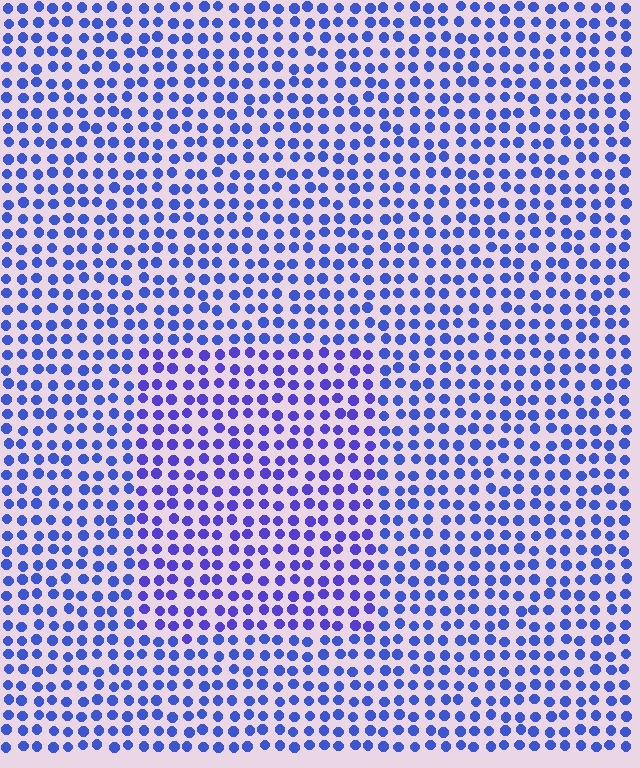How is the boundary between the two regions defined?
The boundary is defined purely by a slight shift in hue (about 20 degrees). Spacing, size, and orientation are identical on both sides.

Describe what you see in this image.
The image is filled with small blue elements in a uniform arrangement. A rectangle-shaped region is visible where the elements are tinted to a slightly different hue, forming a subtle color boundary.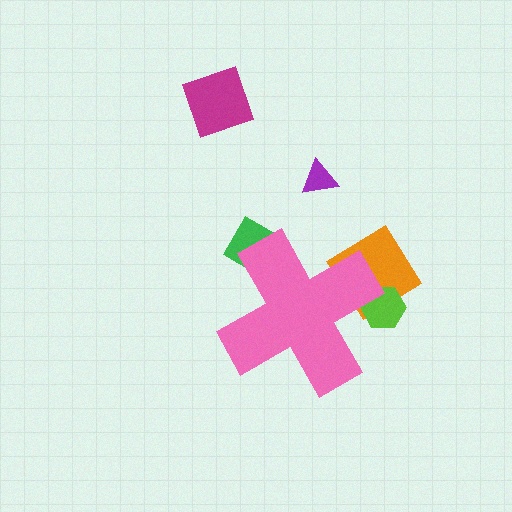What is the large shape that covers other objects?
A pink cross.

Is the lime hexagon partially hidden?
Yes, the lime hexagon is partially hidden behind the pink cross.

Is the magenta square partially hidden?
No, the magenta square is fully visible.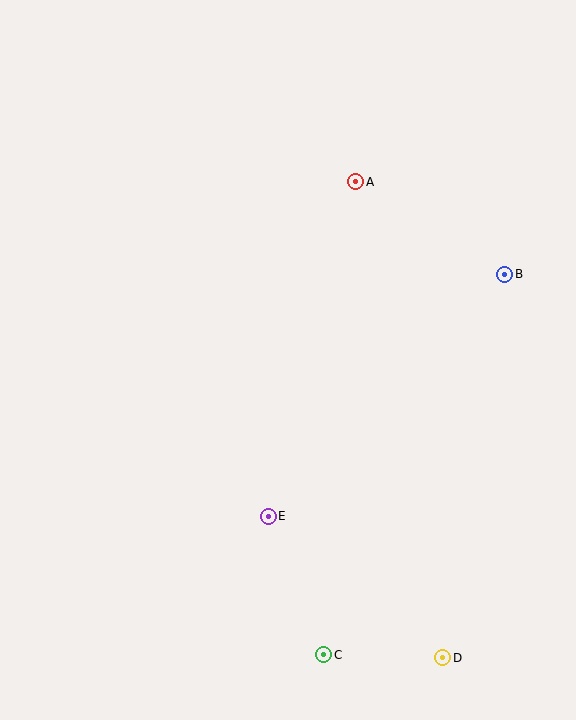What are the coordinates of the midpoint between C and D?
The midpoint between C and D is at (383, 656).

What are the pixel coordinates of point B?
Point B is at (505, 274).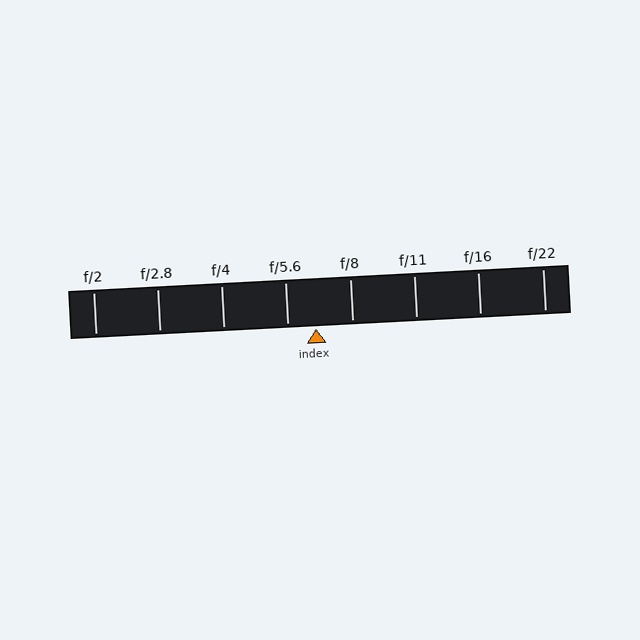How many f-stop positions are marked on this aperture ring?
There are 8 f-stop positions marked.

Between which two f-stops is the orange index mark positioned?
The index mark is between f/5.6 and f/8.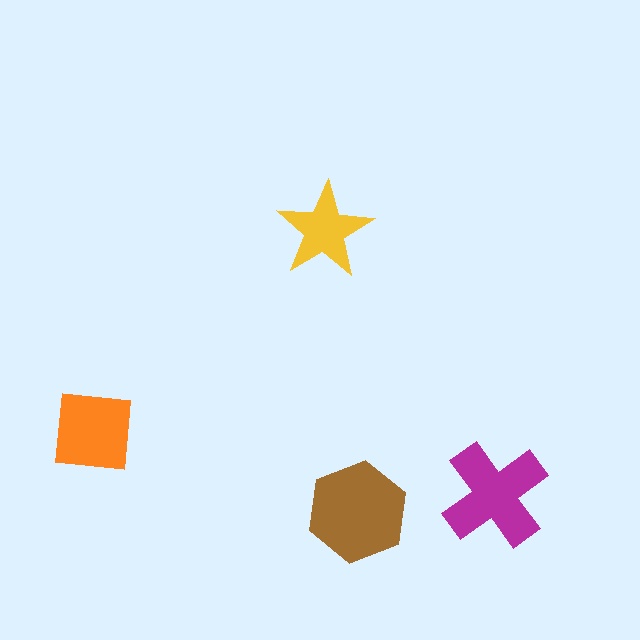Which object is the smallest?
The yellow star.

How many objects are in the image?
There are 4 objects in the image.